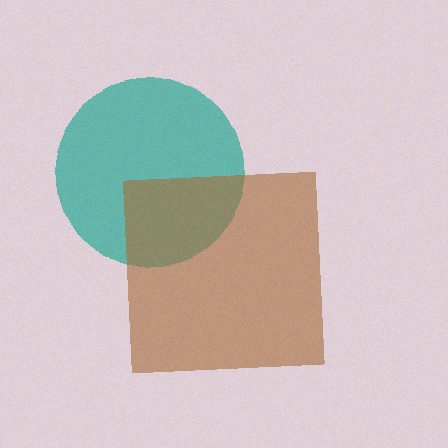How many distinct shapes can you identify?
There are 2 distinct shapes: a teal circle, a brown square.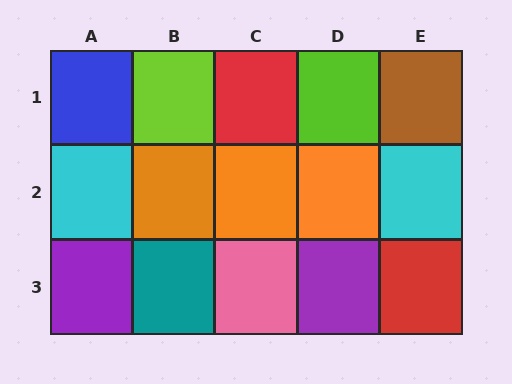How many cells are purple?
2 cells are purple.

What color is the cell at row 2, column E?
Cyan.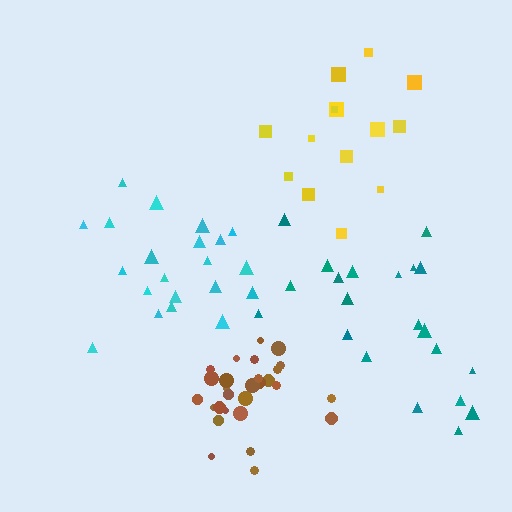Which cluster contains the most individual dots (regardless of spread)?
Brown (29).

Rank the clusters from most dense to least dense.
brown, cyan, teal, yellow.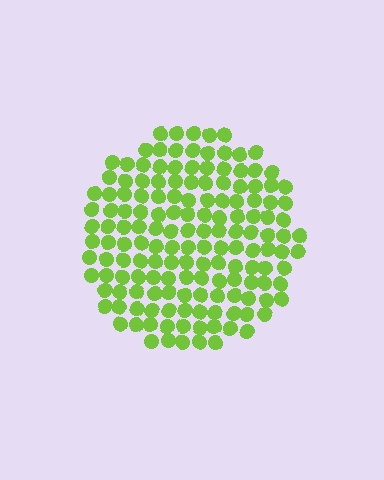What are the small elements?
The small elements are circles.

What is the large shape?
The large shape is a circle.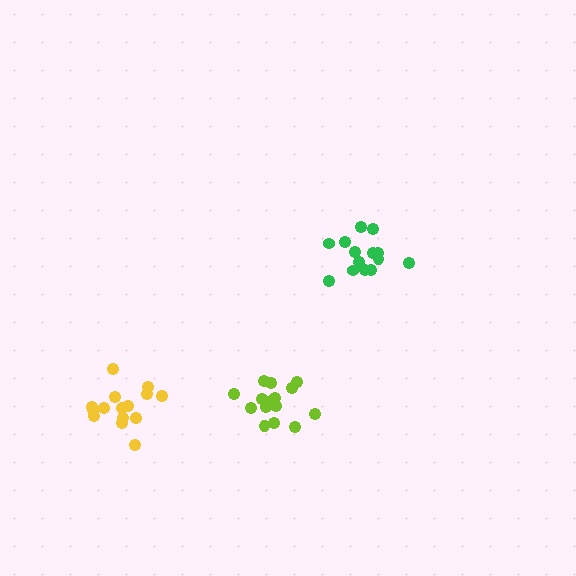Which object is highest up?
The green cluster is topmost.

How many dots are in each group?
Group 1: 14 dots, Group 2: 15 dots, Group 3: 15 dots (44 total).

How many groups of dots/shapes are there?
There are 3 groups.